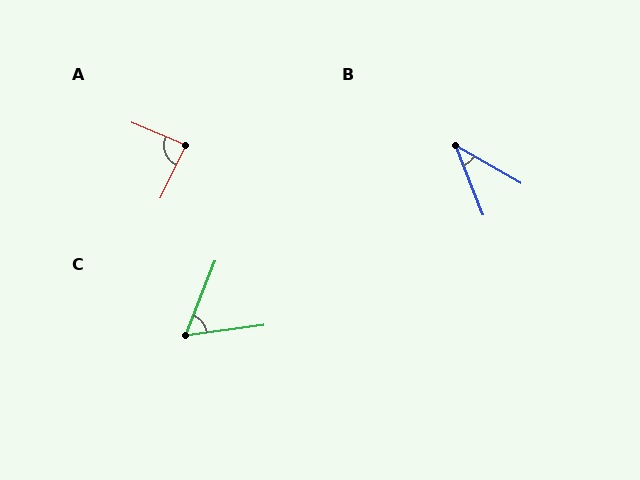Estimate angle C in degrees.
Approximately 61 degrees.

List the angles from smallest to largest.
B (39°), C (61°), A (87°).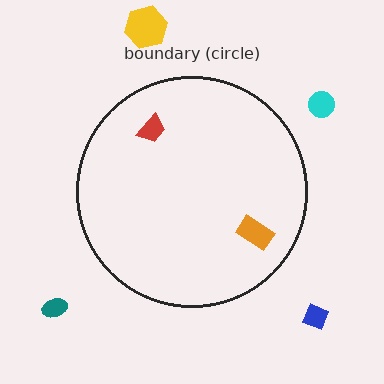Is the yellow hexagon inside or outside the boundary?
Outside.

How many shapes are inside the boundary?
2 inside, 4 outside.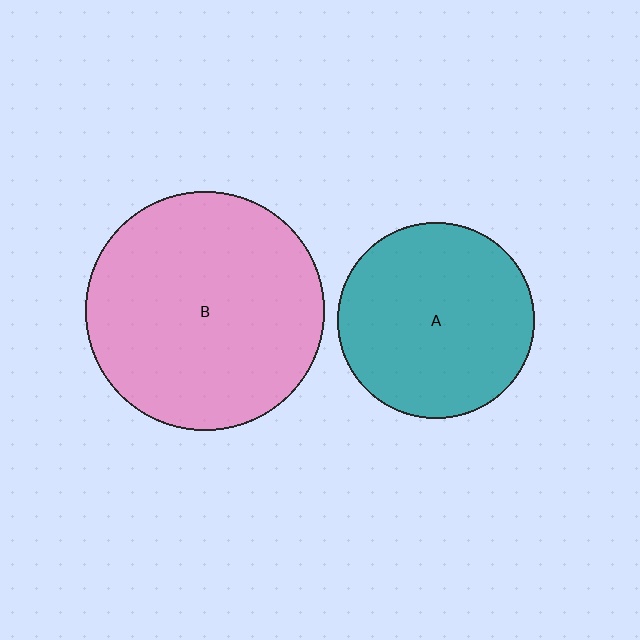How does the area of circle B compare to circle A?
Approximately 1.5 times.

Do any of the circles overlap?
No, none of the circles overlap.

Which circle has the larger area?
Circle B (pink).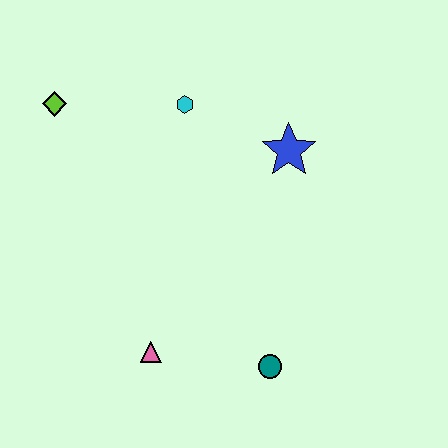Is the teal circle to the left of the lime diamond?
No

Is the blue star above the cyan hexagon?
No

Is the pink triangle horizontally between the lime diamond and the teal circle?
Yes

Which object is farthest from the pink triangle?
The lime diamond is farthest from the pink triangle.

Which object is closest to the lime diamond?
The cyan hexagon is closest to the lime diamond.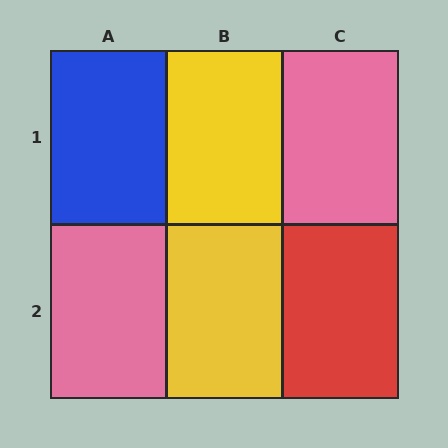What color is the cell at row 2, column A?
Pink.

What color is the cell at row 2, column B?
Yellow.